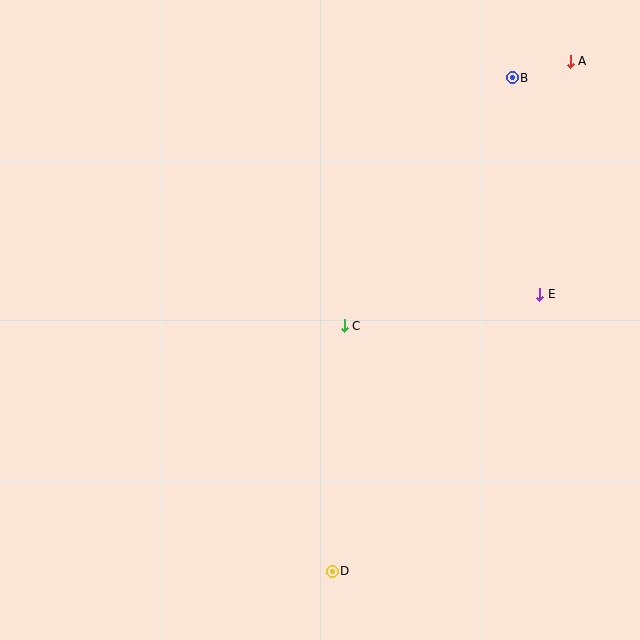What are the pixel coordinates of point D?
Point D is at (332, 571).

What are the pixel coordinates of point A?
Point A is at (570, 61).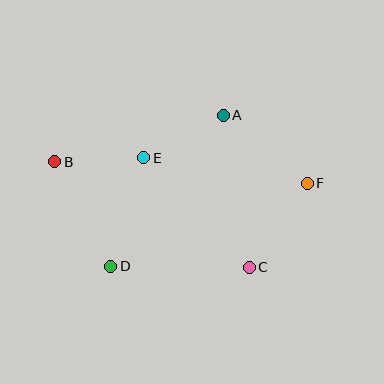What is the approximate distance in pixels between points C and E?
The distance between C and E is approximately 152 pixels.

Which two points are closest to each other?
Points B and E are closest to each other.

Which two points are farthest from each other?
Points B and F are farthest from each other.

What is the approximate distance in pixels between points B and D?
The distance between B and D is approximately 118 pixels.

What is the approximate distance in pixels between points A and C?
The distance between A and C is approximately 155 pixels.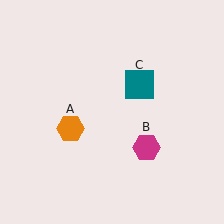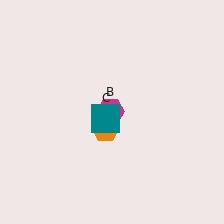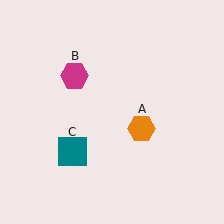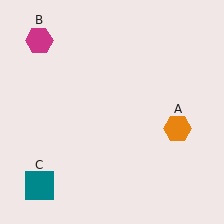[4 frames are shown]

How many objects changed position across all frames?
3 objects changed position: orange hexagon (object A), magenta hexagon (object B), teal square (object C).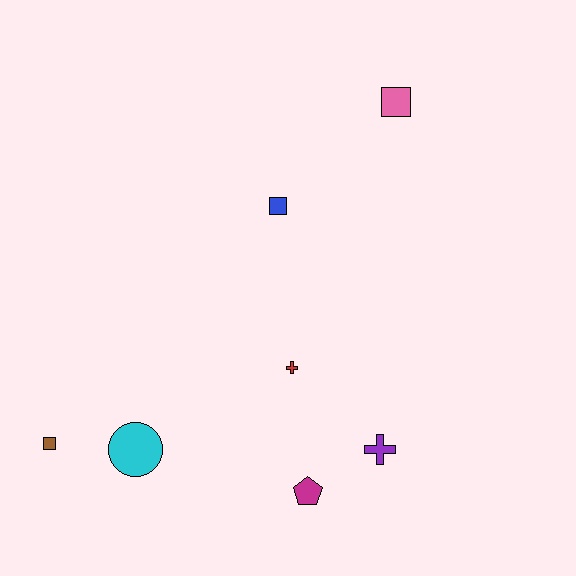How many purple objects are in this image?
There is 1 purple object.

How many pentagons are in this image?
There is 1 pentagon.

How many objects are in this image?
There are 7 objects.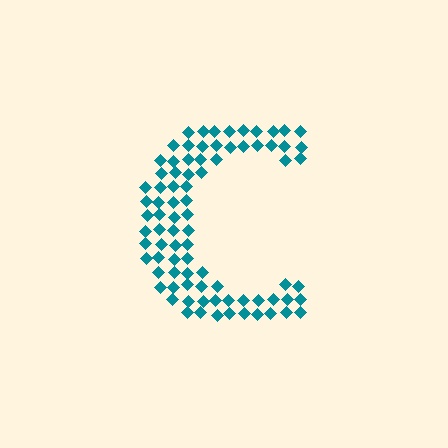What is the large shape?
The large shape is the letter C.